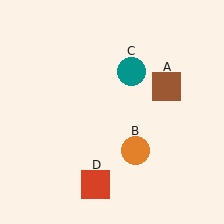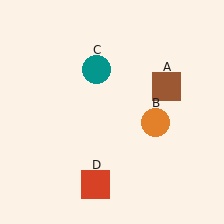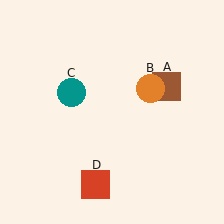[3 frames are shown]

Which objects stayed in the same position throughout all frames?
Brown square (object A) and red square (object D) remained stationary.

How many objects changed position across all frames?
2 objects changed position: orange circle (object B), teal circle (object C).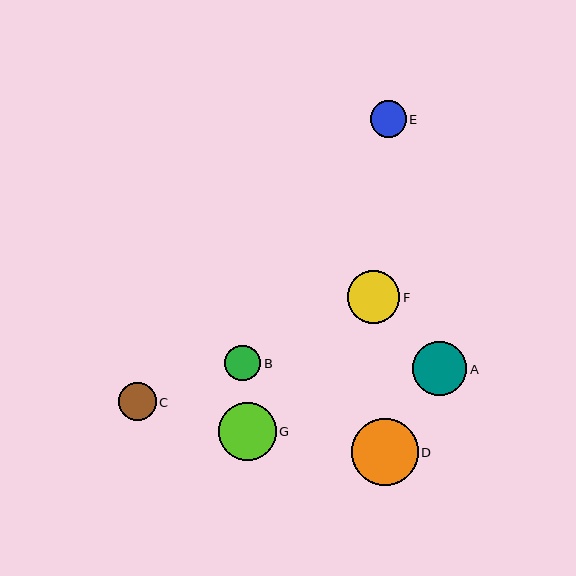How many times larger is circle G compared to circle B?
Circle G is approximately 1.6 times the size of circle B.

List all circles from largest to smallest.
From largest to smallest: D, G, A, F, C, E, B.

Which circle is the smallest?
Circle B is the smallest with a size of approximately 36 pixels.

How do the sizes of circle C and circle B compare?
Circle C and circle B are approximately the same size.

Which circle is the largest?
Circle D is the largest with a size of approximately 67 pixels.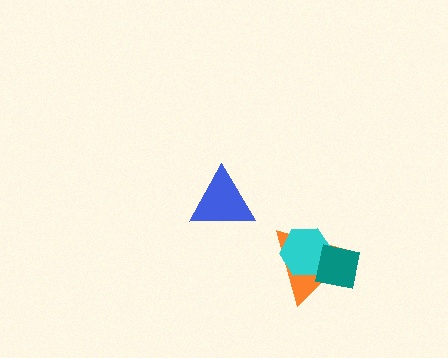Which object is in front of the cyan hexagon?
The teal square is in front of the cyan hexagon.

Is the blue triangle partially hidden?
No, no other shape covers it.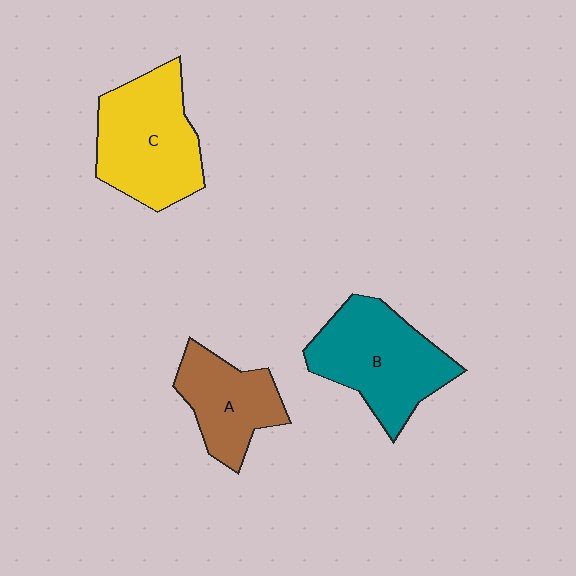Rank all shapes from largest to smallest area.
From largest to smallest: B (teal), C (yellow), A (brown).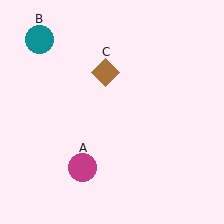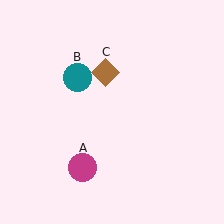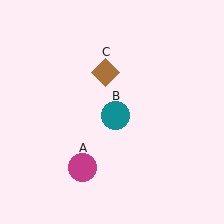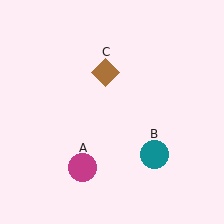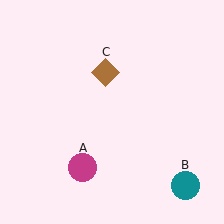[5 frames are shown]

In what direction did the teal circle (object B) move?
The teal circle (object B) moved down and to the right.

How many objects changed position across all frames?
1 object changed position: teal circle (object B).